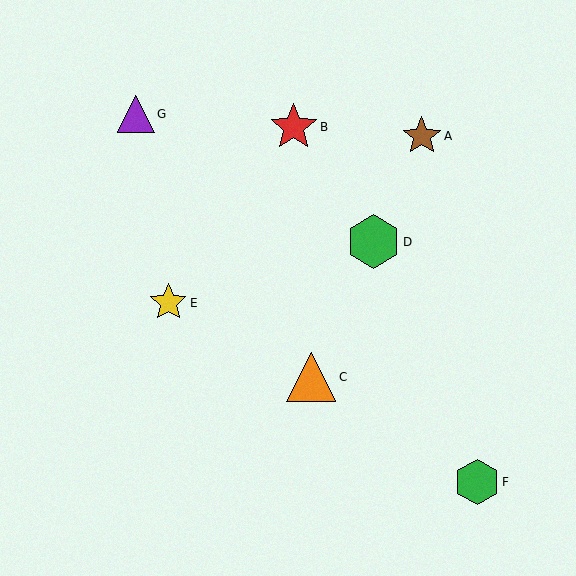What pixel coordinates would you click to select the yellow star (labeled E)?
Click at (168, 303) to select the yellow star E.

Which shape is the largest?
The green hexagon (labeled D) is the largest.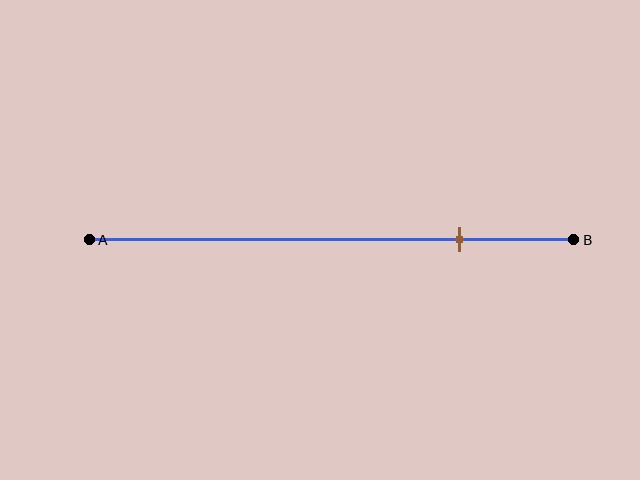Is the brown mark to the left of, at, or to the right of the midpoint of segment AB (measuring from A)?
The brown mark is to the right of the midpoint of segment AB.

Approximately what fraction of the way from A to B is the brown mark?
The brown mark is approximately 75% of the way from A to B.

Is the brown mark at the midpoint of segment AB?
No, the mark is at about 75% from A, not at the 50% midpoint.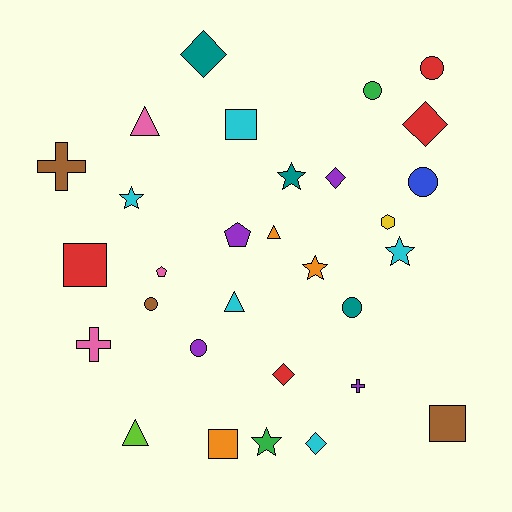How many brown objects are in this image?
There are 3 brown objects.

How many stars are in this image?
There are 5 stars.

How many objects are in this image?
There are 30 objects.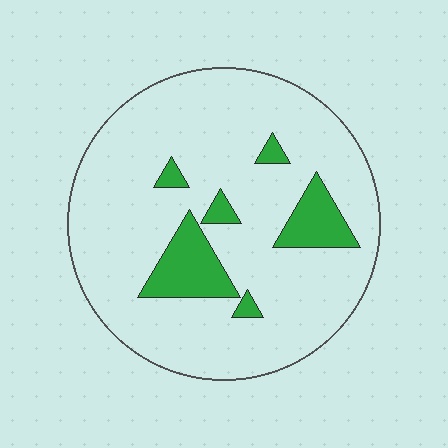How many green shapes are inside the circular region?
6.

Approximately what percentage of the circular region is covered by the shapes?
Approximately 15%.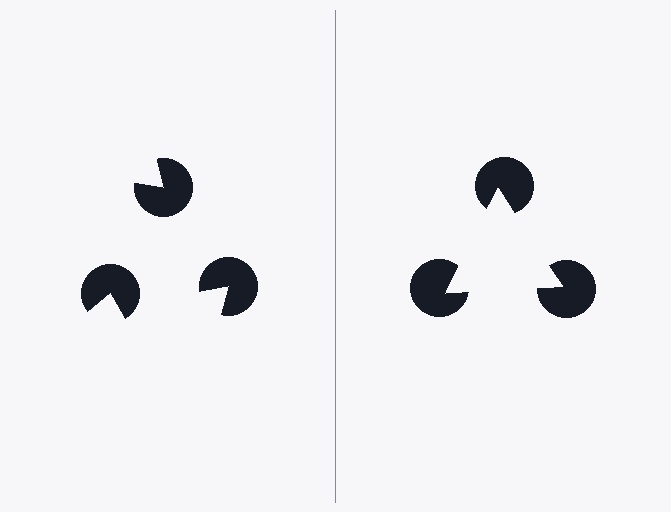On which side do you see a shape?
An illusory triangle appears on the right side. On the left side the wedge cuts are rotated, so no coherent shape forms.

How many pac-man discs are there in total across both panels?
6 — 3 on each side.